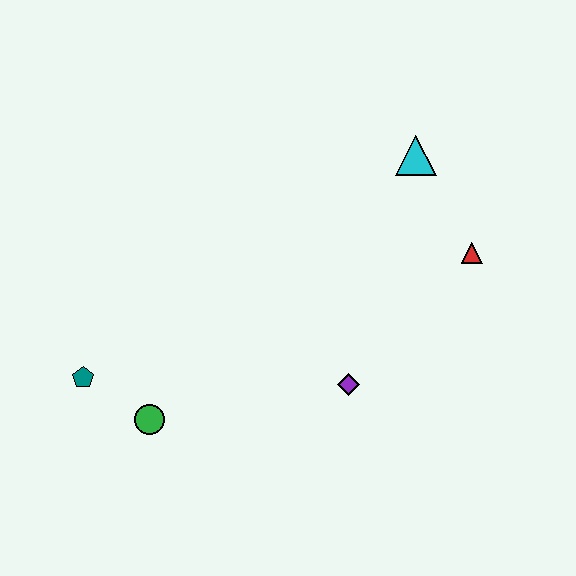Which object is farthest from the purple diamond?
The teal pentagon is farthest from the purple diamond.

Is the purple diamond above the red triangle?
No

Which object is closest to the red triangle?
The cyan triangle is closest to the red triangle.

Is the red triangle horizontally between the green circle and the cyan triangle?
No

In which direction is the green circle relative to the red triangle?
The green circle is to the left of the red triangle.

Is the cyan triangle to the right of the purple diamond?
Yes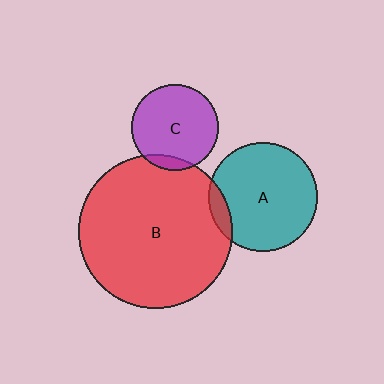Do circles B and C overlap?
Yes.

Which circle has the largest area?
Circle B (red).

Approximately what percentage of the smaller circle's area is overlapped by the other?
Approximately 10%.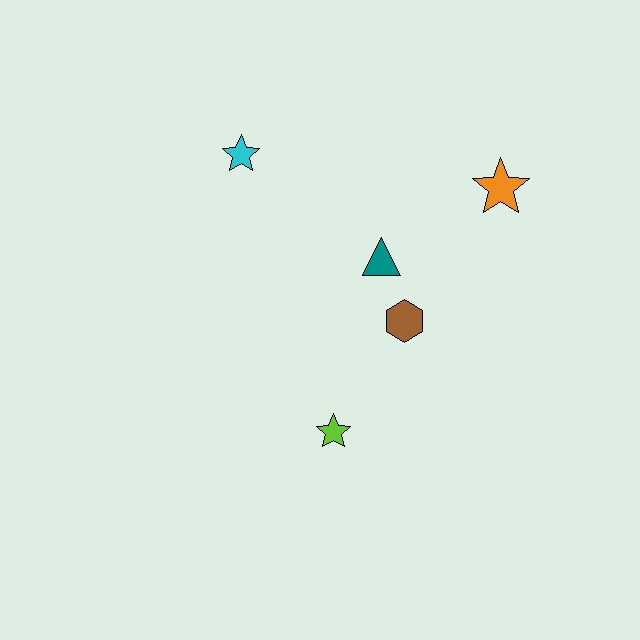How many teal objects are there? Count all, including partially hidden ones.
There is 1 teal object.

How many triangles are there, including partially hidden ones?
There is 1 triangle.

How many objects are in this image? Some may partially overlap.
There are 5 objects.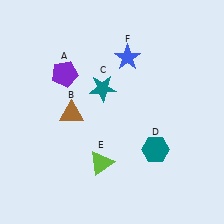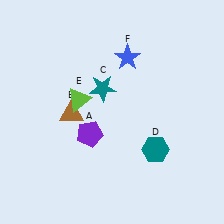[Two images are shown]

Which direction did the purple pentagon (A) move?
The purple pentagon (A) moved down.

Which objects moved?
The objects that moved are: the purple pentagon (A), the lime triangle (E).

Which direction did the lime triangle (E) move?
The lime triangle (E) moved up.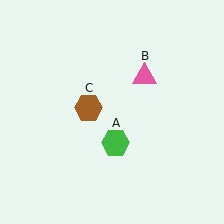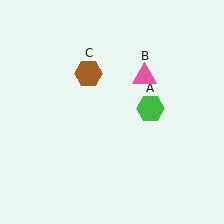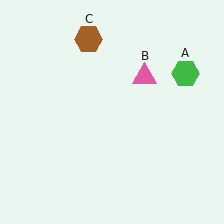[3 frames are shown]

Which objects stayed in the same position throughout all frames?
Pink triangle (object B) remained stationary.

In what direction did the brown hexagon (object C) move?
The brown hexagon (object C) moved up.